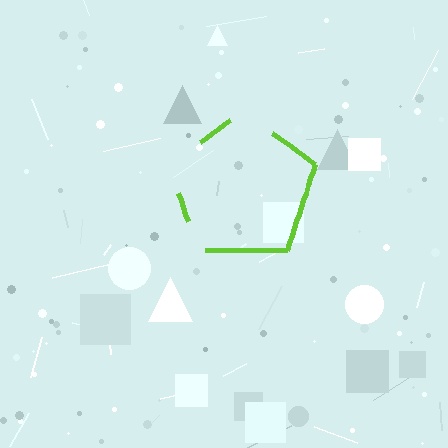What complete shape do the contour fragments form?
The contour fragments form a pentagon.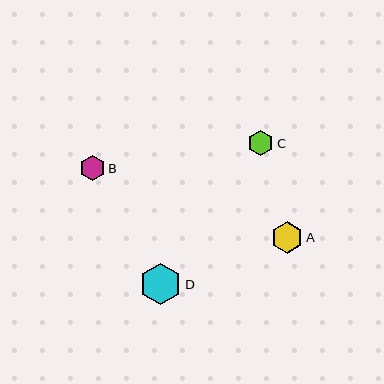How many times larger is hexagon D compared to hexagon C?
Hexagon D is approximately 1.6 times the size of hexagon C.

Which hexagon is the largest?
Hexagon D is the largest with a size of approximately 42 pixels.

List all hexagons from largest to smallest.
From largest to smallest: D, A, C, B.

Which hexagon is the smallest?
Hexagon B is the smallest with a size of approximately 25 pixels.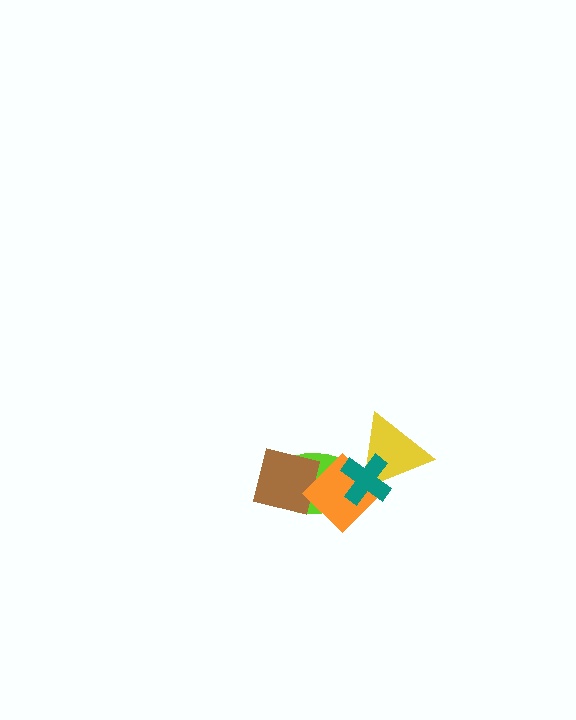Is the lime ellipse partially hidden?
Yes, it is partially covered by another shape.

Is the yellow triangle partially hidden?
Yes, it is partially covered by another shape.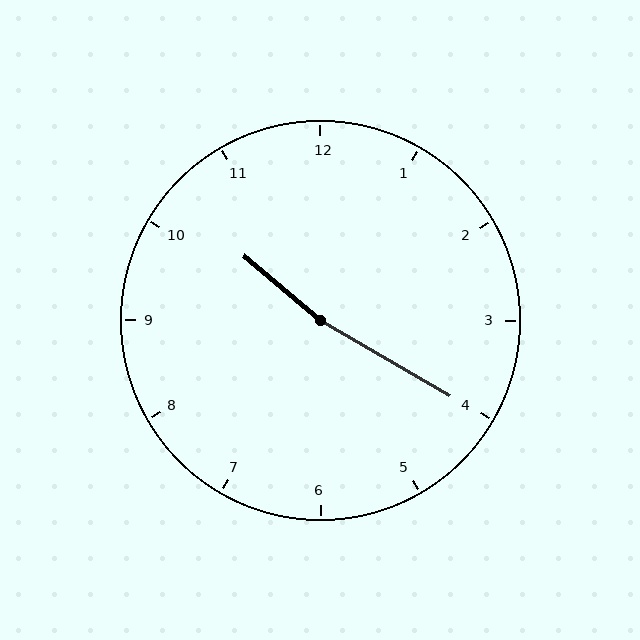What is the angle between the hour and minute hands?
Approximately 170 degrees.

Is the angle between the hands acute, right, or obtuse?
It is obtuse.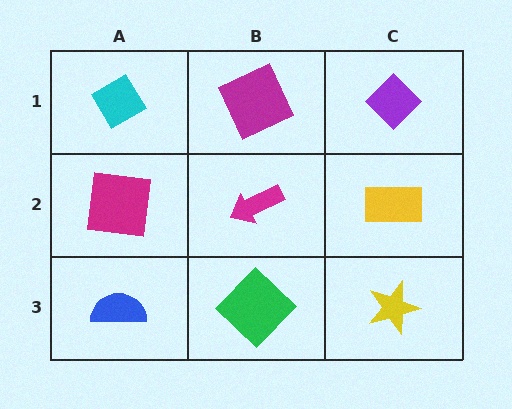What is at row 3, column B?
A green diamond.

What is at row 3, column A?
A blue semicircle.